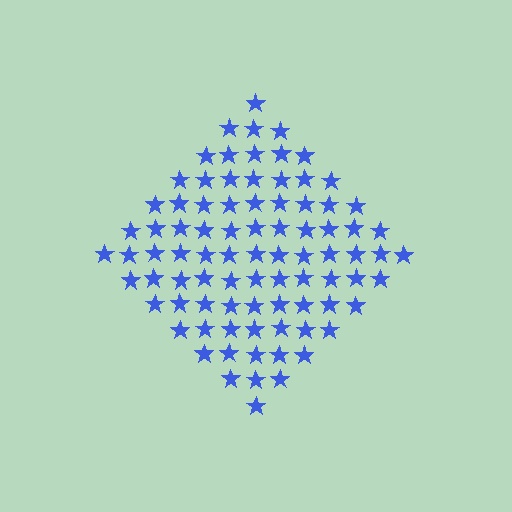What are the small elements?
The small elements are stars.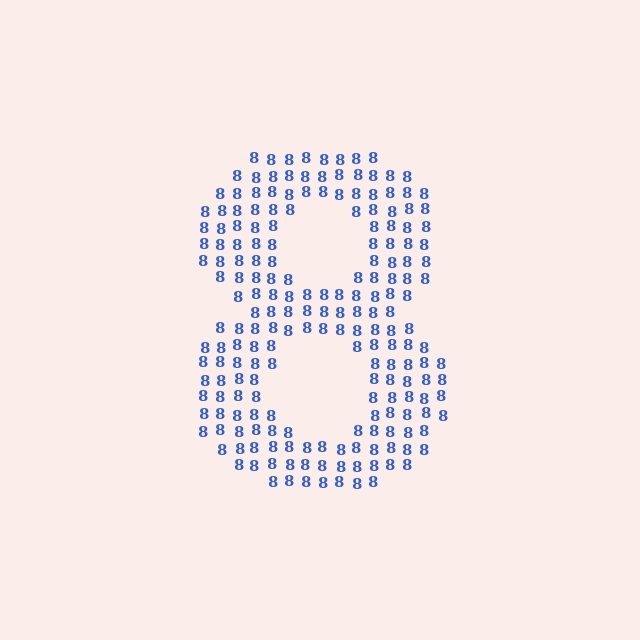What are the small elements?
The small elements are digit 8's.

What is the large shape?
The large shape is the digit 8.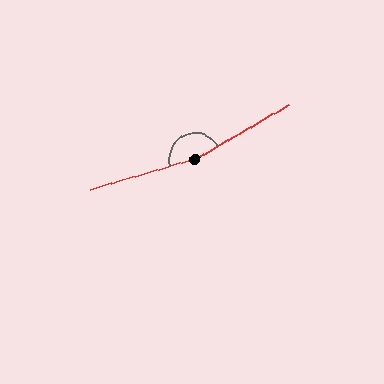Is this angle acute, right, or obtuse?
It is obtuse.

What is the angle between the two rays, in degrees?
Approximately 166 degrees.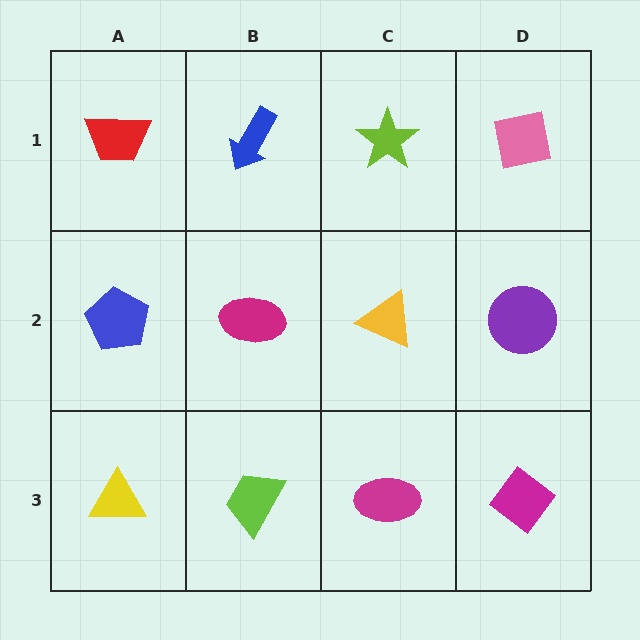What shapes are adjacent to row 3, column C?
A yellow triangle (row 2, column C), a lime trapezoid (row 3, column B), a magenta diamond (row 3, column D).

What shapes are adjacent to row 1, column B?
A magenta ellipse (row 2, column B), a red trapezoid (row 1, column A), a lime star (row 1, column C).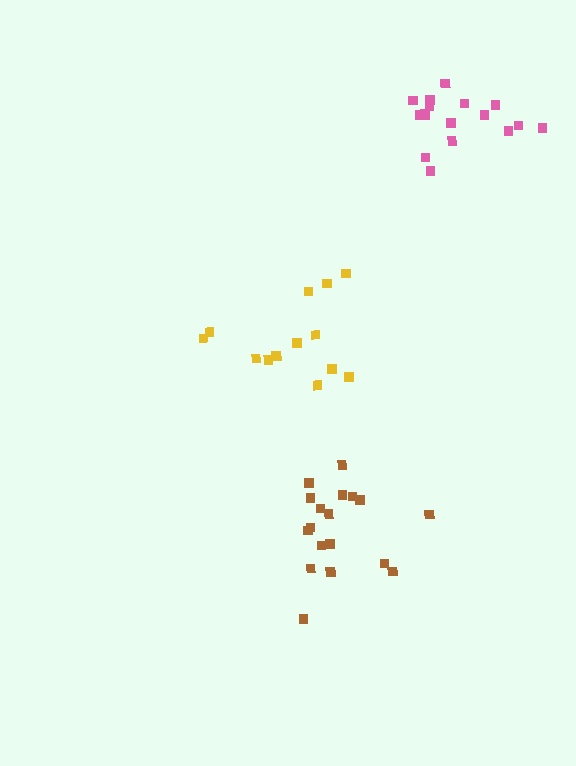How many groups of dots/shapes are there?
There are 3 groups.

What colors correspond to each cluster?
The clusters are colored: yellow, brown, pink.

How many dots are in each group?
Group 1: 13 dots, Group 2: 18 dots, Group 3: 16 dots (47 total).